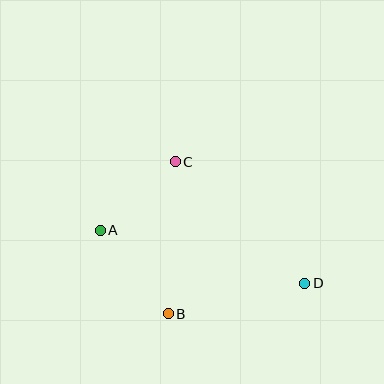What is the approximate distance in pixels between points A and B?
The distance between A and B is approximately 108 pixels.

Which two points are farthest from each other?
Points A and D are farthest from each other.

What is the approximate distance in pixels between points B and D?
The distance between B and D is approximately 140 pixels.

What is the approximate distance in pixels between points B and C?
The distance between B and C is approximately 152 pixels.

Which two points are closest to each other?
Points A and C are closest to each other.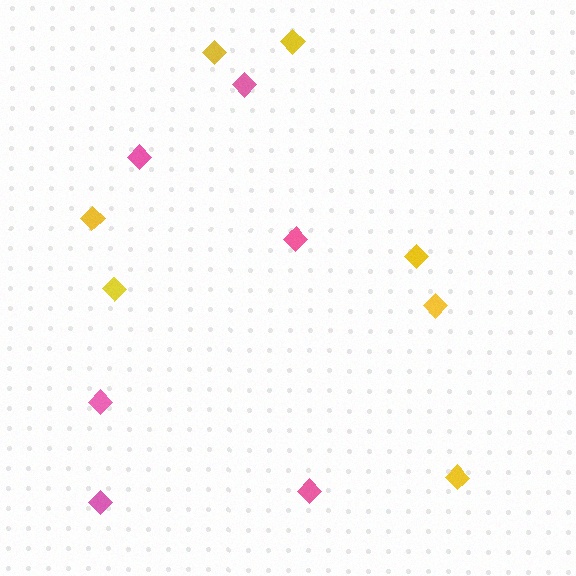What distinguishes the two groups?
There are 2 groups: one group of pink diamonds (6) and one group of yellow diamonds (7).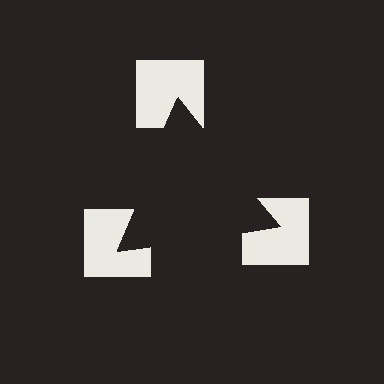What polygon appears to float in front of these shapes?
An illusory triangle — its edges are inferred from the aligned wedge cuts in the notched squares, not physically drawn.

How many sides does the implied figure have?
3 sides.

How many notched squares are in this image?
There are 3 — one at each vertex of the illusory triangle.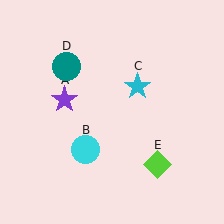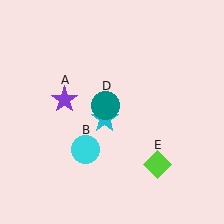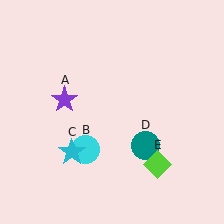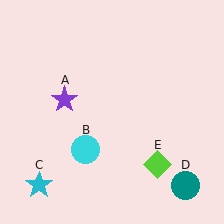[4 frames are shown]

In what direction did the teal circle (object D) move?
The teal circle (object D) moved down and to the right.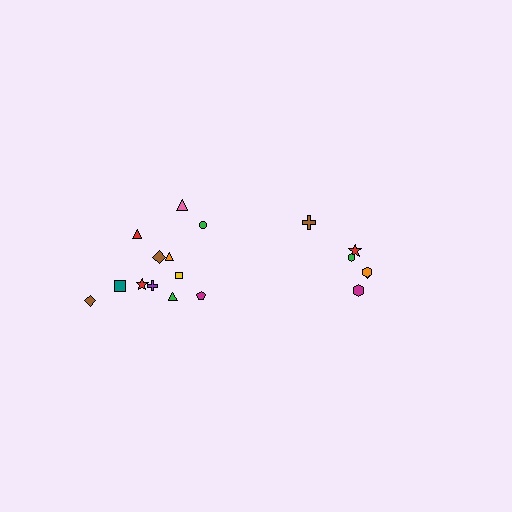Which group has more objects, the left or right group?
The left group.